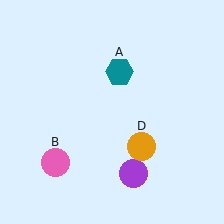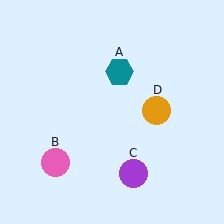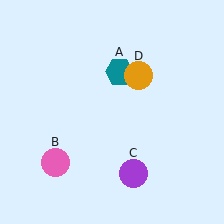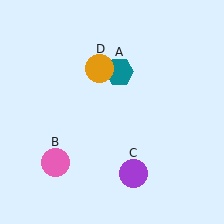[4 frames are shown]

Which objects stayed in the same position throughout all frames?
Teal hexagon (object A) and pink circle (object B) and purple circle (object C) remained stationary.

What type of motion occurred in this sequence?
The orange circle (object D) rotated counterclockwise around the center of the scene.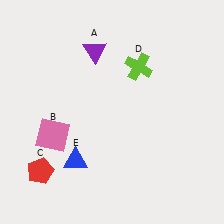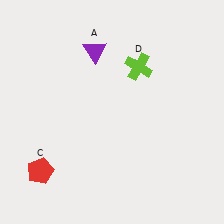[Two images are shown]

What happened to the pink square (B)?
The pink square (B) was removed in Image 2. It was in the bottom-left area of Image 1.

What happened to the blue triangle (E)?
The blue triangle (E) was removed in Image 2. It was in the bottom-left area of Image 1.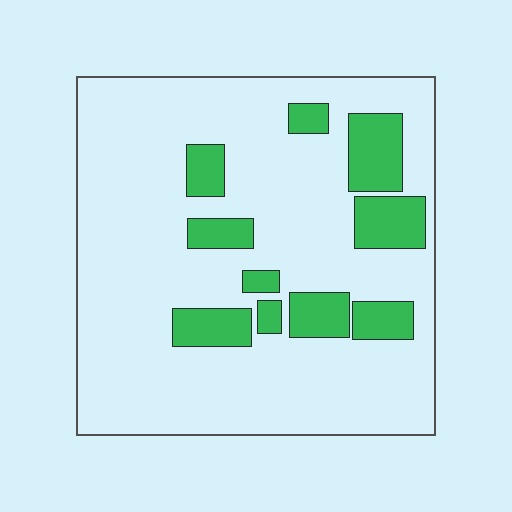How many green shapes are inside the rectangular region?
10.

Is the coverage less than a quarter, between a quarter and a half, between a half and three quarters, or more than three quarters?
Less than a quarter.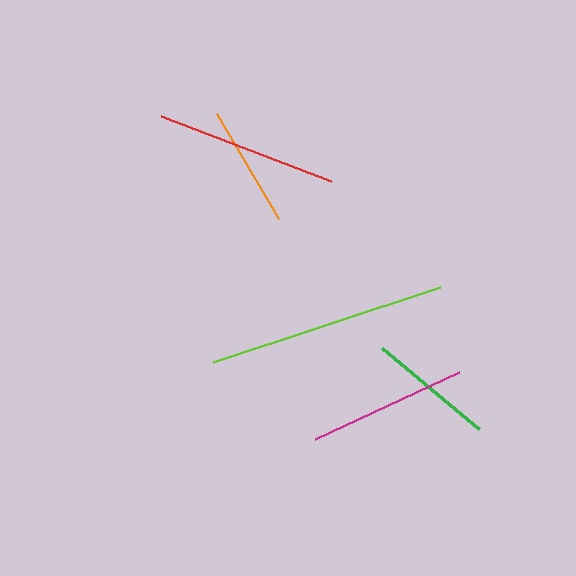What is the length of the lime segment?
The lime segment is approximately 239 pixels long.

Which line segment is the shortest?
The orange line is the shortest at approximately 122 pixels.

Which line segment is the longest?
The lime line is the longest at approximately 239 pixels.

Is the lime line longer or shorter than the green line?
The lime line is longer than the green line.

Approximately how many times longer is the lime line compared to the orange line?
The lime line is approximately 2.0 times the length of the orange line.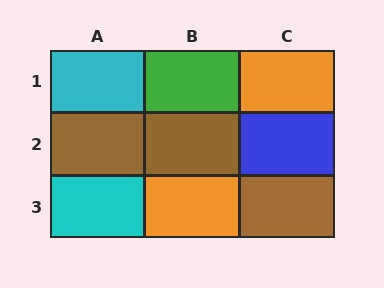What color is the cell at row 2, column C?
Blue.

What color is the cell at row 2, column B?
Brown.